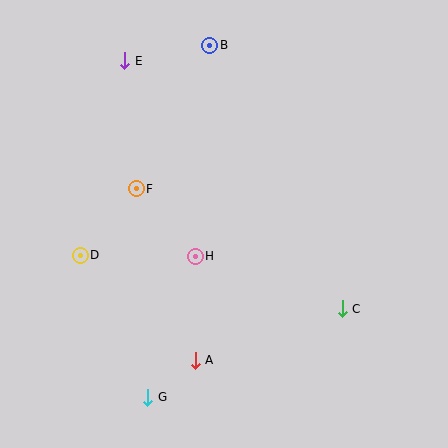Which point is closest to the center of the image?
Point H at (195, 256) is closest to the center.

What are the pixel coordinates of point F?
Point F is at (136, 189).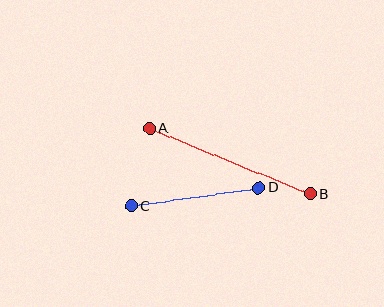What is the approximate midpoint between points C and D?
The midpoint is at approximately (195, 197) pixels.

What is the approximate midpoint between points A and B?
The midpoint is at approximately (230, 161) pixels.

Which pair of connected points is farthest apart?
Points A and B are farthest apart.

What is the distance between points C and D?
The distance is approximately 129 pixels.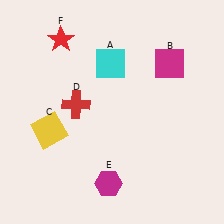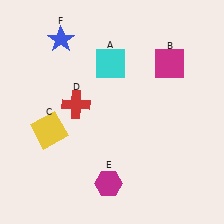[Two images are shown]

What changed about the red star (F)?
In Image 1, F is red. In Image 2, it changed to blue.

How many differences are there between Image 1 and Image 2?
There is 1 difference between the two images.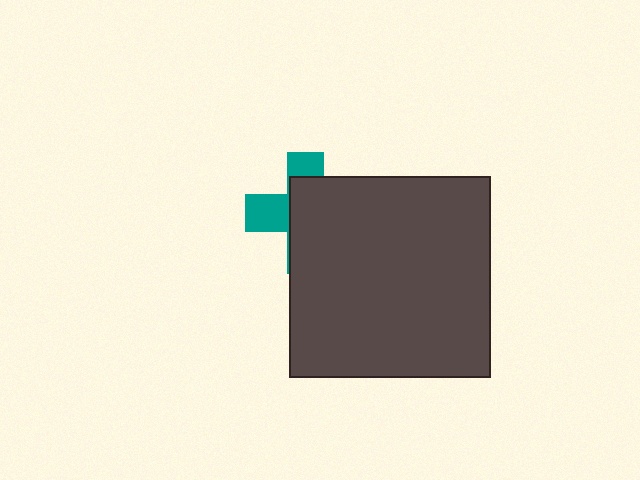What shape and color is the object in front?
The object in front is a dark gray square.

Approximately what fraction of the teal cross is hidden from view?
Roughly 65% of the teal cross is hidden behind the dark gray square.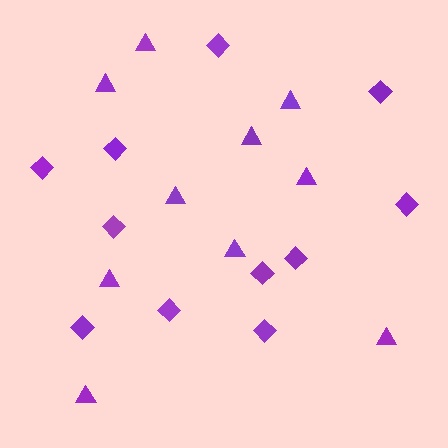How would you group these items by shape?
There are 2 groups: one group of diamonds (11) and one group of triangles (10).